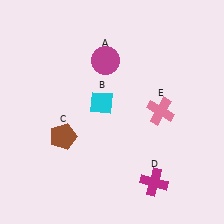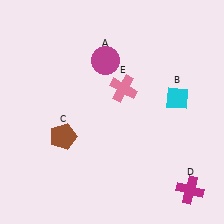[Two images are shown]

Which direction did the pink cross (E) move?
The pink cross (E) moved left.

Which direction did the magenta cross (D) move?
The magenta cross (D) moved right.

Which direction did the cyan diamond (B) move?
The cyan diamond (B) moved right.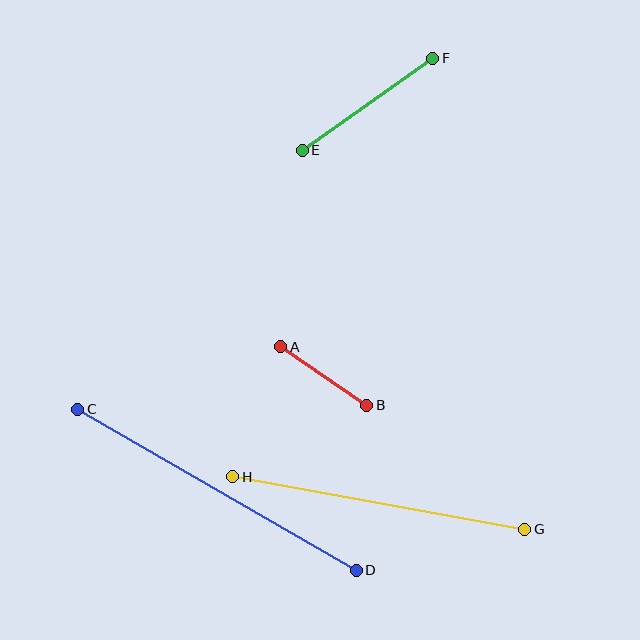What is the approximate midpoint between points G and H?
The midpoint is at approximately (379, 503) pixels.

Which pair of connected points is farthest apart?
Points C and D are farthest apart.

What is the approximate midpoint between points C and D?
The midpoint is at approximately (217, 490) pixels.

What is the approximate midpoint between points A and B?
The midpoint is at approximately (324, 376) pixels.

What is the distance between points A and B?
The distance is approximately 104 pixels.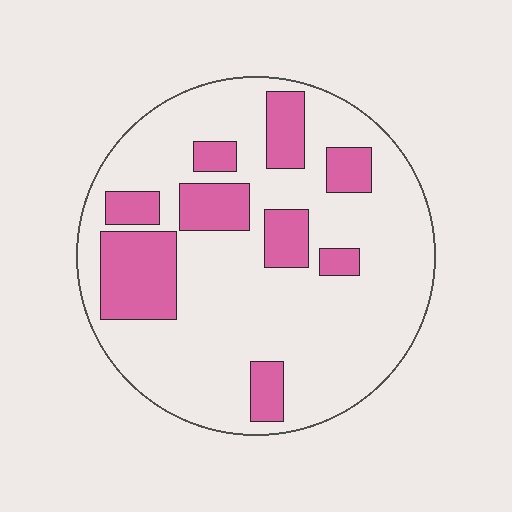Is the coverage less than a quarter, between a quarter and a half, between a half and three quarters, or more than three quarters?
Less than a quarter.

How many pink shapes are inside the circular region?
9.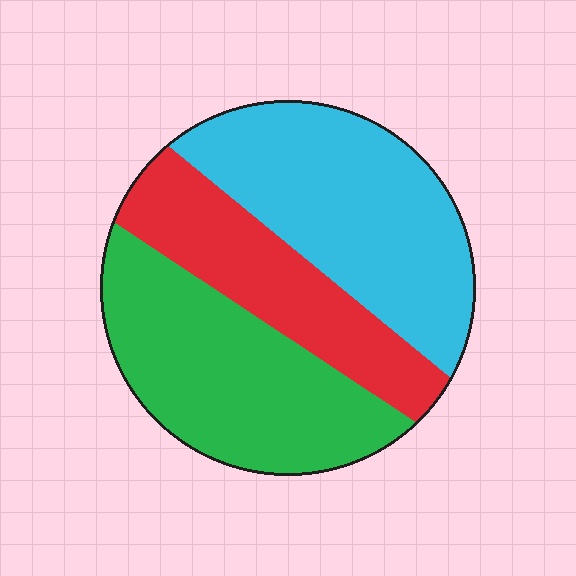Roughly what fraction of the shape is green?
Green takes up between a quarter and a half of the shape.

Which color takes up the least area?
Red, at roughly 25%.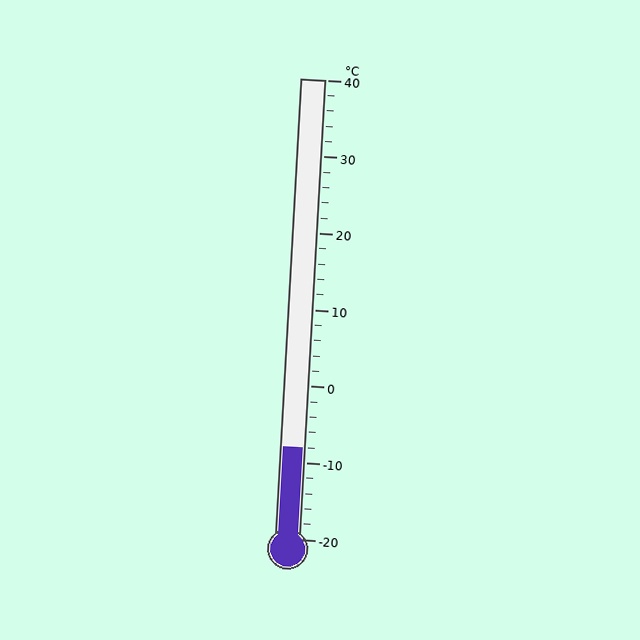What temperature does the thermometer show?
The thermometer shows approximately -8°C.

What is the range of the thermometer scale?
The thermometer scale ranges from -20°C to 40°C.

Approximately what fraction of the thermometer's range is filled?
The thermometer is filled to approximately 20% of its range.